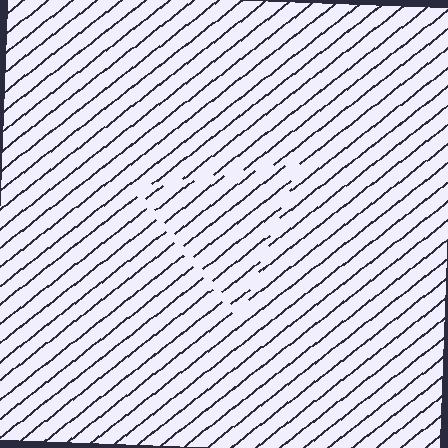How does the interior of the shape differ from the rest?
The interior of the shape contains the same grating, shifted by half a period — the contour is defined by the phase discontinuity where line-ends from the inner and outer gratings abut.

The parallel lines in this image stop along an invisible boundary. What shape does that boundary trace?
An illusory triangle. The interior of the shape contains the same grating, shifted by half a period — the contour is defined by the phase discontinuity where line-ends from the inner and outer gratings abut.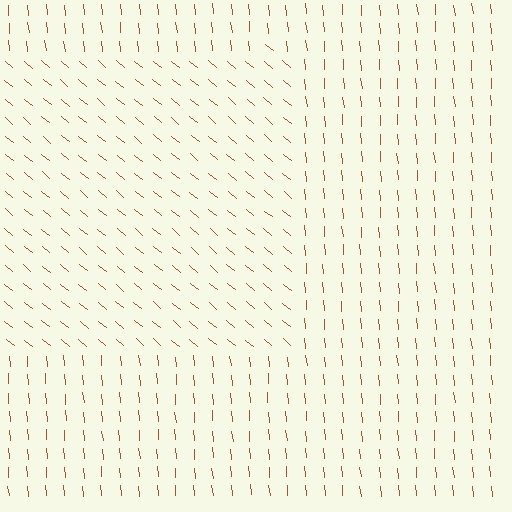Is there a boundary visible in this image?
Yes, there is a texture boundary formed by a change in line orientation.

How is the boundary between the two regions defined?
The boundary is defined purely by a change in line orientation (approximately 45 degrees difference). All lines are the same color and thickness.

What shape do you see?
I see a rectangle.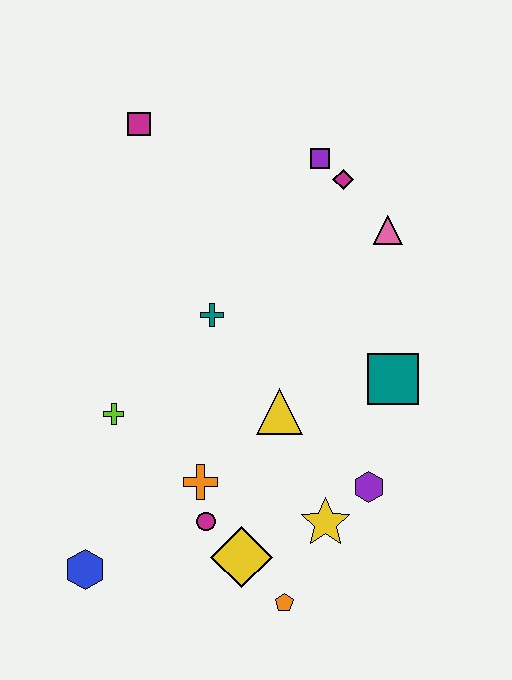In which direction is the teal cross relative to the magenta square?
The teal cross is below the magenta square.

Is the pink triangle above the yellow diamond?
Yes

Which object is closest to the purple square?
The magenta diamond is closest to the purple square.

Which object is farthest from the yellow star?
The magenta square is farthest from the yellow star.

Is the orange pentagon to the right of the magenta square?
Yes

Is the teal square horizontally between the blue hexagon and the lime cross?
No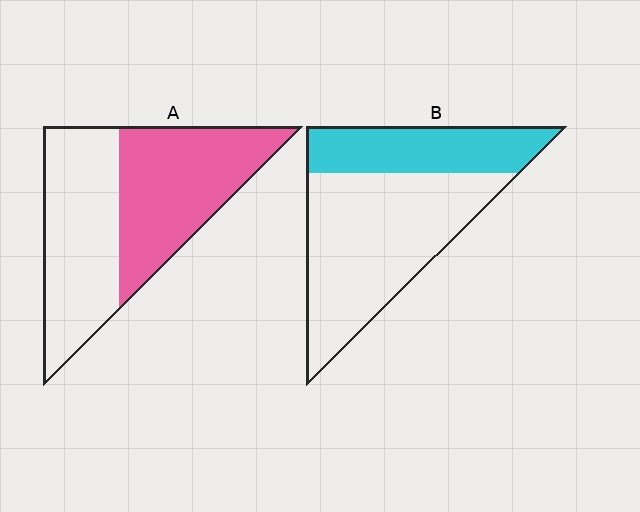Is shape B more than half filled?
No.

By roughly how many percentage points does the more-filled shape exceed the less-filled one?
By roughly 15 percentage points (A over B).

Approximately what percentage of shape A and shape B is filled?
A is approximately 50% and B is approximately 35%.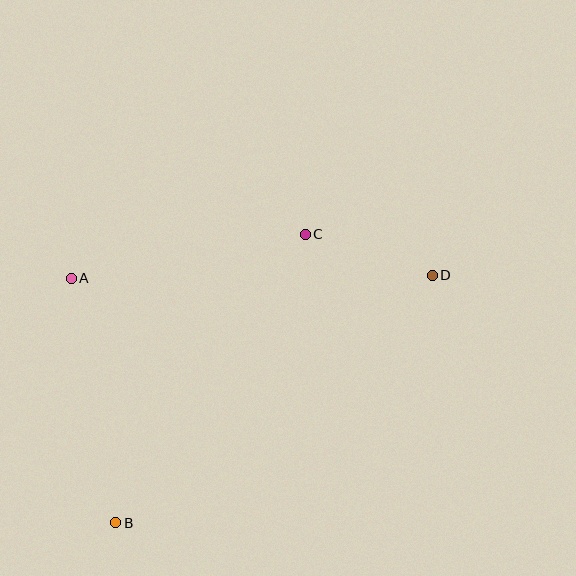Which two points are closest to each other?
Points C and D are closest to each other.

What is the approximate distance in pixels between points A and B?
The distance between A and B is approximately 249 pixels.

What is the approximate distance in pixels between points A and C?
The distance between A and C is approximately 238 pixels.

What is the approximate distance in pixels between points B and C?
The distance between B and C is approximately 345 pixels.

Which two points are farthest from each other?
Points B and D are farthest from each other.